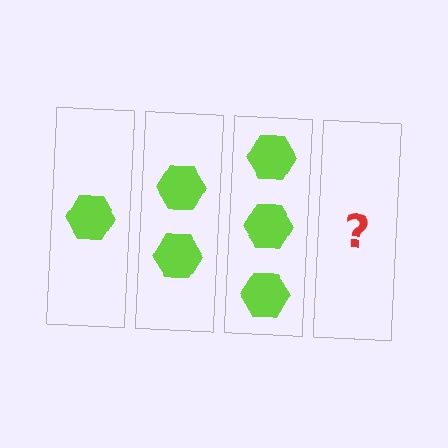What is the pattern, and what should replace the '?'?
The pattern is that each step adds one more hexagon. The '?' should be 4 hexagons.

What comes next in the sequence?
The next element should be 4 hexagons.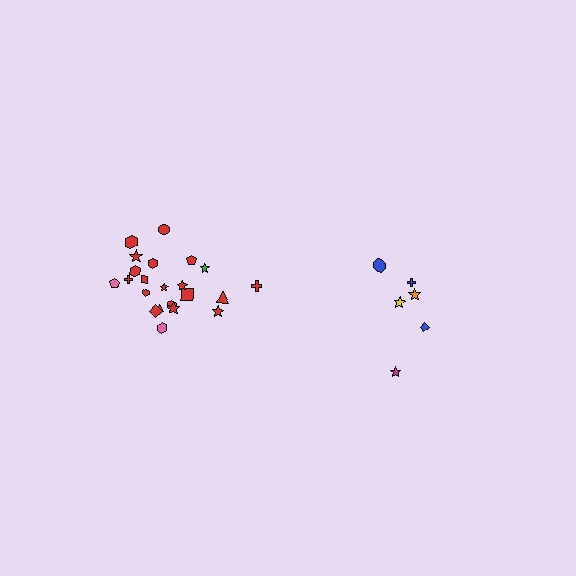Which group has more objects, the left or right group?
The left group.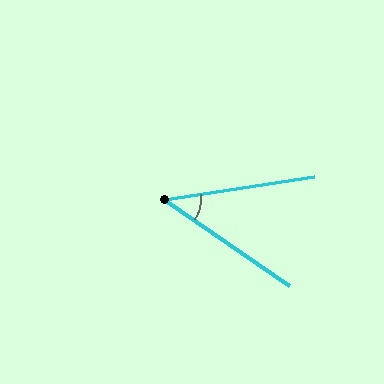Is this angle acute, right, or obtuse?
It is acute.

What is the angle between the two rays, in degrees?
Approximately 43 degrees.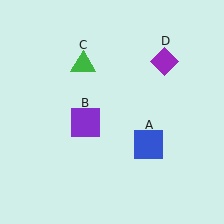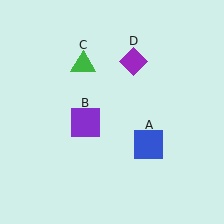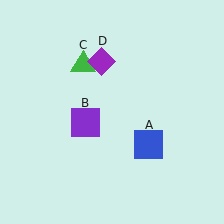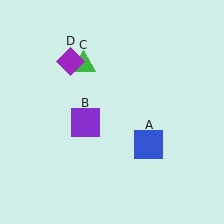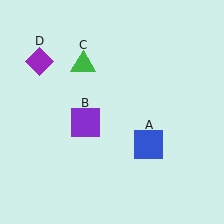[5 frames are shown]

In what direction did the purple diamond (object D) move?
The purple diamond (object D) moved left.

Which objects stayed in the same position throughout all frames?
Blue square (object A) and purple square (object B) and green triangle (object C) remained stationary.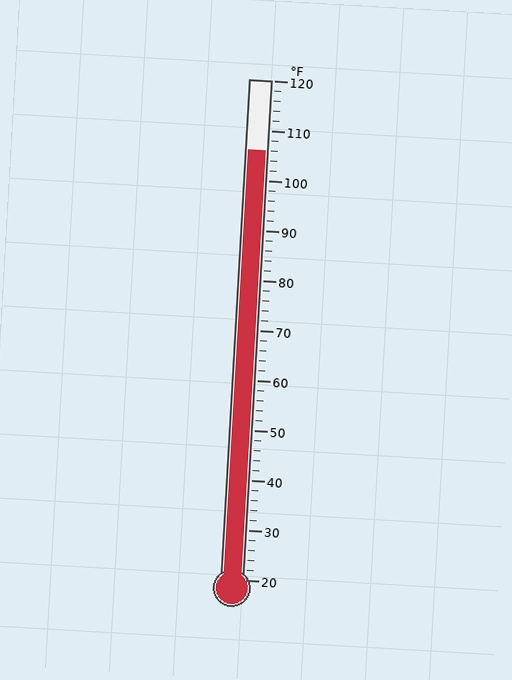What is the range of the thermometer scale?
The thermometer scale ranges from 20°F to 120°F.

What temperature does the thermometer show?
The thermometer shows approximately 106°F.